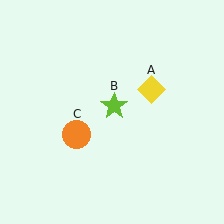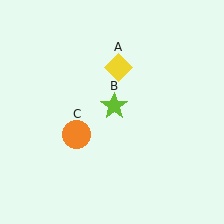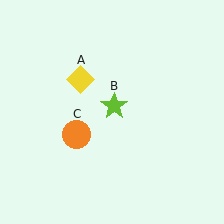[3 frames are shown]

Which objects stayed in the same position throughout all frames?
Lime star (object B) and orange circle (object C) remained stationary.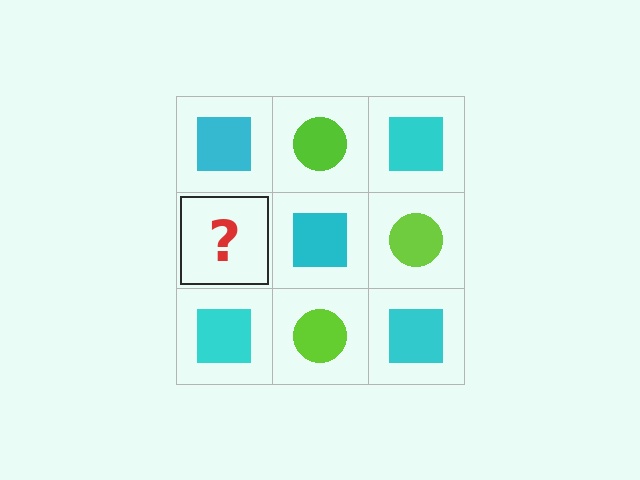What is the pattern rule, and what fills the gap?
The rule is that it alternates cyan square and lime circle in a checkerboard pattern. The gap should be filled with a lime circle.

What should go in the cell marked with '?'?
The missing cell should contain a lime circle.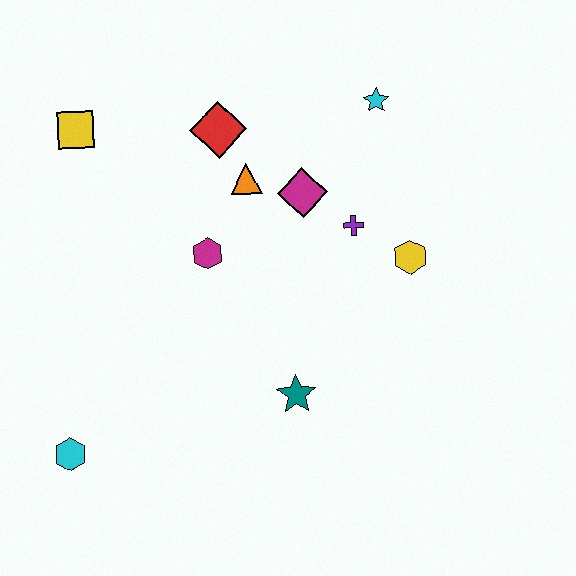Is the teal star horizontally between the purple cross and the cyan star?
No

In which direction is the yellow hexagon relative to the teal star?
The yellow hexagon is above the teal star.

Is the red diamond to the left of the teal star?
Yes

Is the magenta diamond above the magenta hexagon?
Yes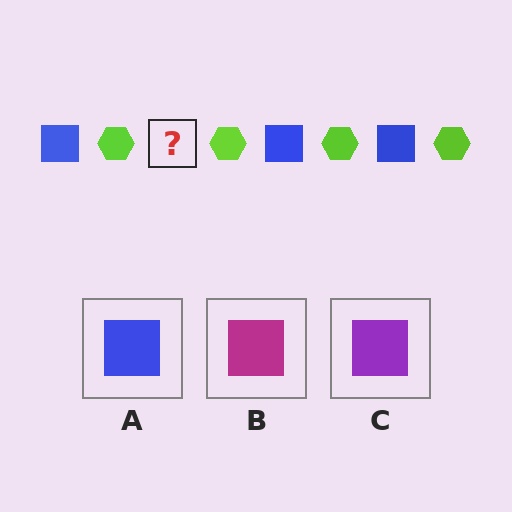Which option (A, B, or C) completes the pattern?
A.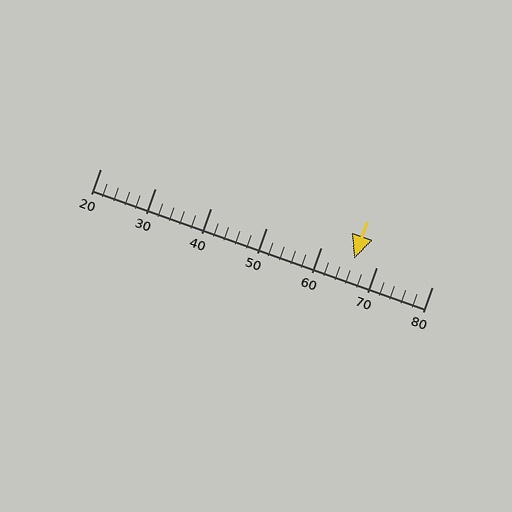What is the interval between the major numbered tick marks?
The major tick marks are spaced 10 units apart.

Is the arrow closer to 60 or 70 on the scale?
The arrow is closer to 70.